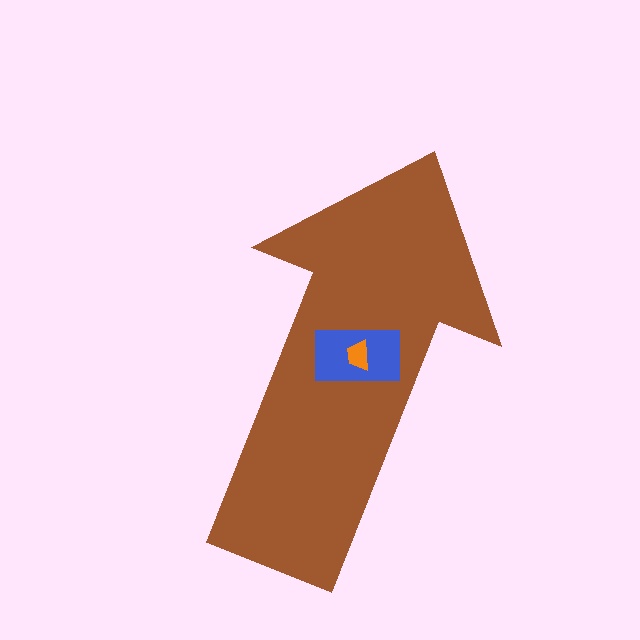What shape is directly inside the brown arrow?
The blue rectangle.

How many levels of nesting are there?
3.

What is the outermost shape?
The brown arrow.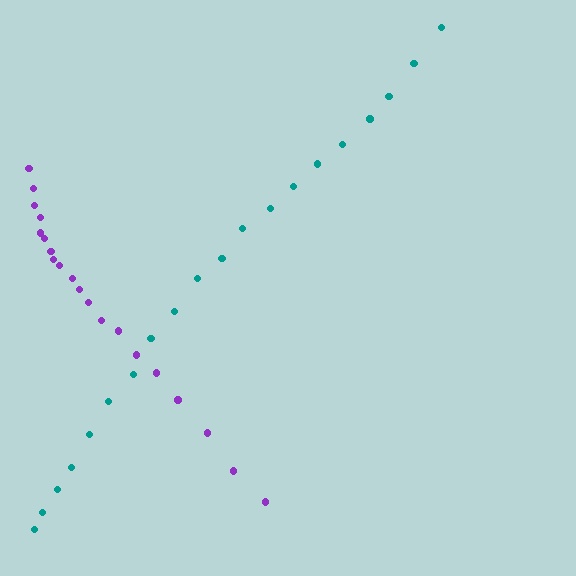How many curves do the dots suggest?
There are 2 distinct paths.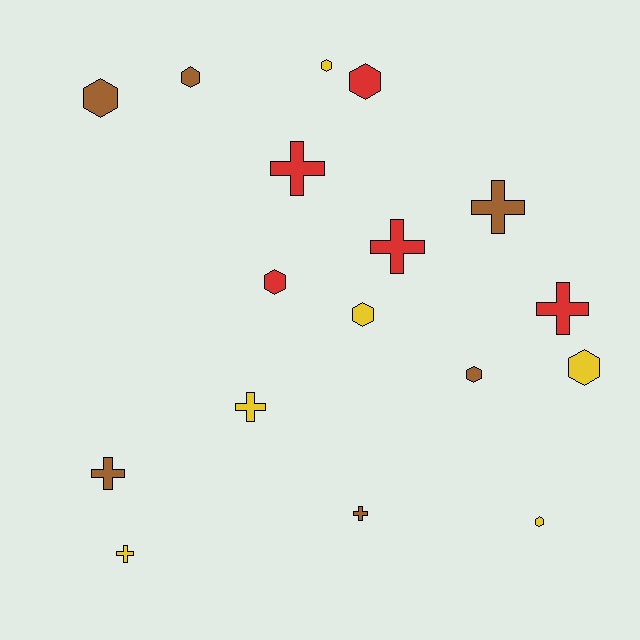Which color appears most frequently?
Brown, with 6 objects.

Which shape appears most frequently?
Hexagon, with 9 objects.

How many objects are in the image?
There are 17 objects.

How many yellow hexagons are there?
There are 4 yellow hexagons.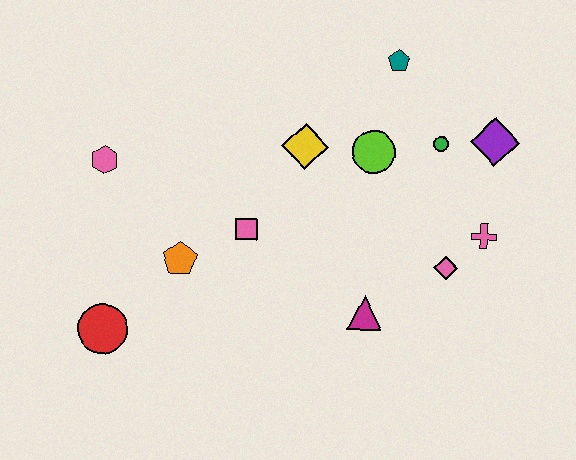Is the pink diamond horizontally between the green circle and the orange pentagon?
No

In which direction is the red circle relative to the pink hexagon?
The red circle is below the pink hexagon.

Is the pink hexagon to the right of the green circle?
No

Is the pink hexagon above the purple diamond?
No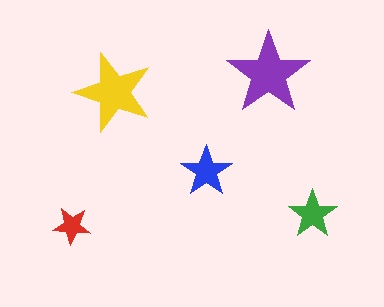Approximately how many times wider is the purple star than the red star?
About 2 times wider.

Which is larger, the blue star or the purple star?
The purple one.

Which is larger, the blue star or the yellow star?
The yellow one.